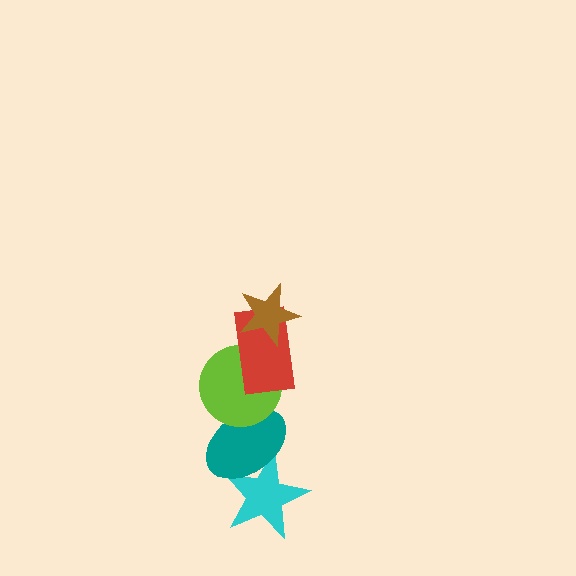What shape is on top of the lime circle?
The red rectangle is on top of the lime circle.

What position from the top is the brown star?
The brown star is 1st from the top.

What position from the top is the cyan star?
The cyan star is 5th from the top.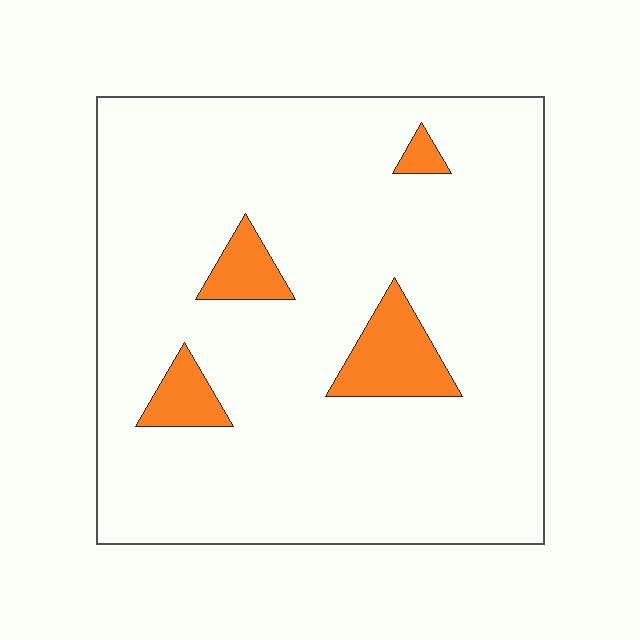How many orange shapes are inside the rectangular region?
4.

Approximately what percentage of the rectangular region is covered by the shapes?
Approximately 10%.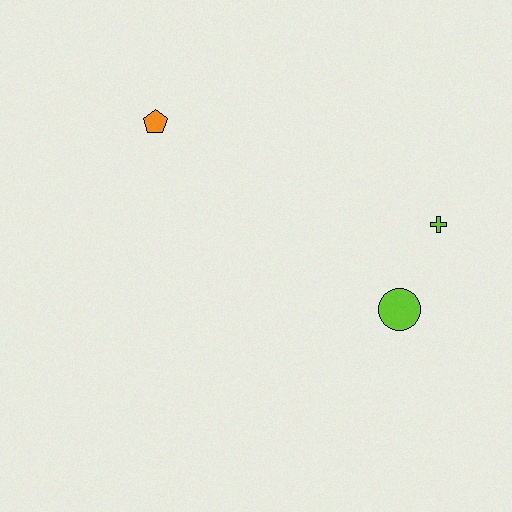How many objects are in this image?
There are 3 objects.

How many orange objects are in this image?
There is 1 orange object.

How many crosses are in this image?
There is 1 cross.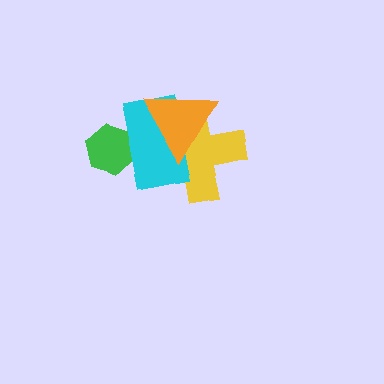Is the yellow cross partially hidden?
Yes, it is partially covered by another shape.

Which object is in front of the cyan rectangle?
The orange triangle is in front of the cyan rectangle.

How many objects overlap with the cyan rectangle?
3 objects overlap with the cyan rectangle.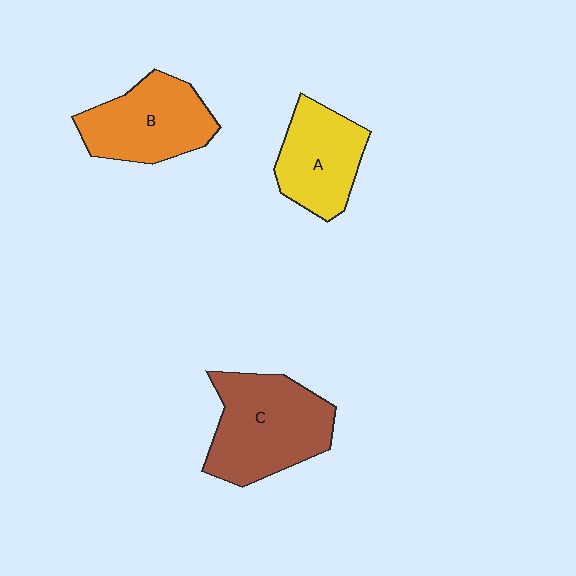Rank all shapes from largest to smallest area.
From largest to smallest: C (brown), B (orange), A (yellow).